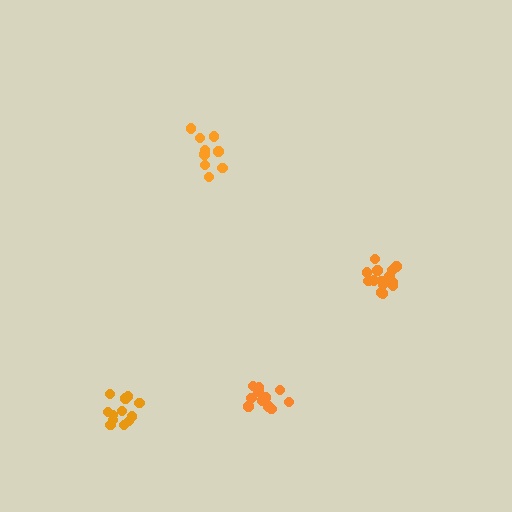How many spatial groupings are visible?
There are 4 spatial groupings.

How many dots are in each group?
Group 1: 13 dots, Group 2: 11 dots, Group 3: 9 dots, Group 4: 14 dots (47 total).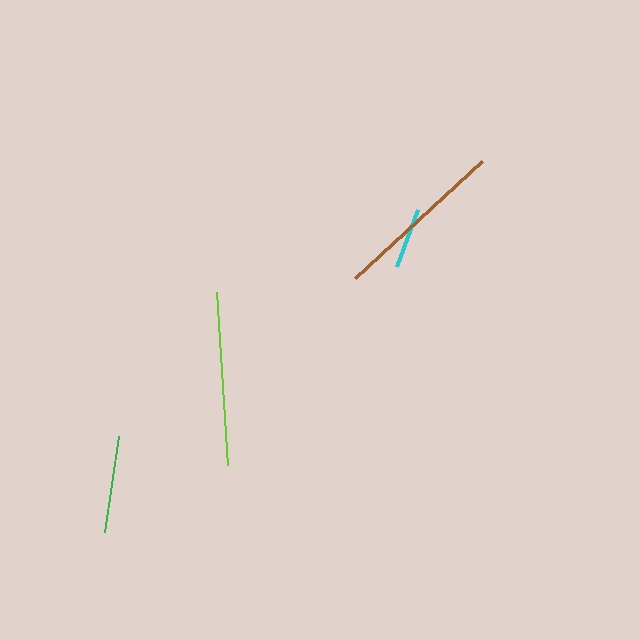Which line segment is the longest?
The lime line is the longest at approximately 174 pixels.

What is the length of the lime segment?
The lime segment is approximately 174 pixels long.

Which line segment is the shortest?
The cyan line is the shortest at approximately 61 pixels.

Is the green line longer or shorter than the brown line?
The brown line is longer than the green line.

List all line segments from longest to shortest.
From longest to shortest: lime, brown, green, cyan.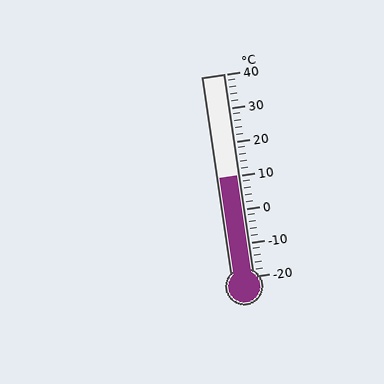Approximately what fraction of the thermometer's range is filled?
The thermometer is filled to approximately 50% of its range.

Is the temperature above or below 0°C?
The temperature is above 0°C.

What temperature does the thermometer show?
The thermometer shows approximately 10°C.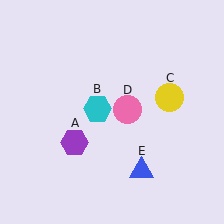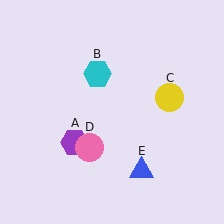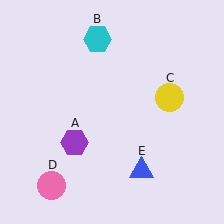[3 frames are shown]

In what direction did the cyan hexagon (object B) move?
The cyan hexagon (object B) moved up.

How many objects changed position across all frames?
2 objects changed position: cyan hexagon (object B), pink circle (object D).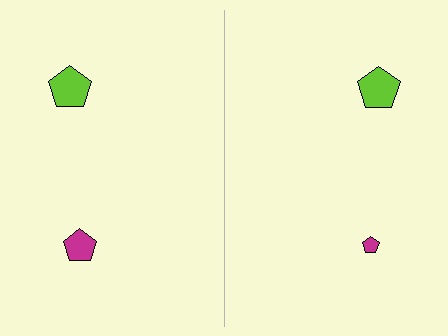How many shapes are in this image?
There are 4 shapes in this image.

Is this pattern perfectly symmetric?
No, the pattern is not perfectly symmetric. The magenta pentagon on the right side has a different size than its mirror counterpart.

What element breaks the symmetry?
The magenta pentagon on the right side has a different size than its mirror counterpart.